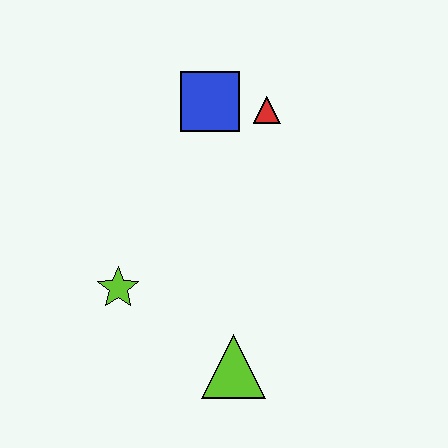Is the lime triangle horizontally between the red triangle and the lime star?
Yes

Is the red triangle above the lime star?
Yes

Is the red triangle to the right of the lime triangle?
Yes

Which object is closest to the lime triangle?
The lime star is closest to the lime triangle.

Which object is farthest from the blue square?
The lime triangle is farthest from the blue square.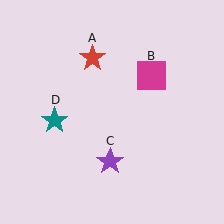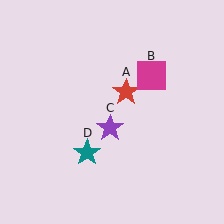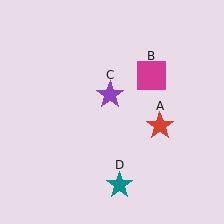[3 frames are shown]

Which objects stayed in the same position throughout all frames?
Magenta square (object B) remained stationary.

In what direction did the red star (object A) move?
The red star (object A) moved down and to the right.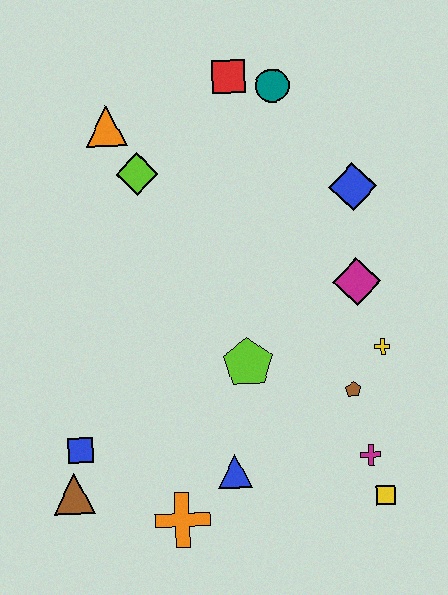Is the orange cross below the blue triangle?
Yes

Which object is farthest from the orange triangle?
The yellow square is farthest from the orange triangle.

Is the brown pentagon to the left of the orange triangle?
No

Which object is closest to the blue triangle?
The orange cross is closest to the blue triangle.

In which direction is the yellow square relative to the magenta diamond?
The yellow square is below the magenta diamond.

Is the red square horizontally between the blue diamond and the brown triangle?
Yes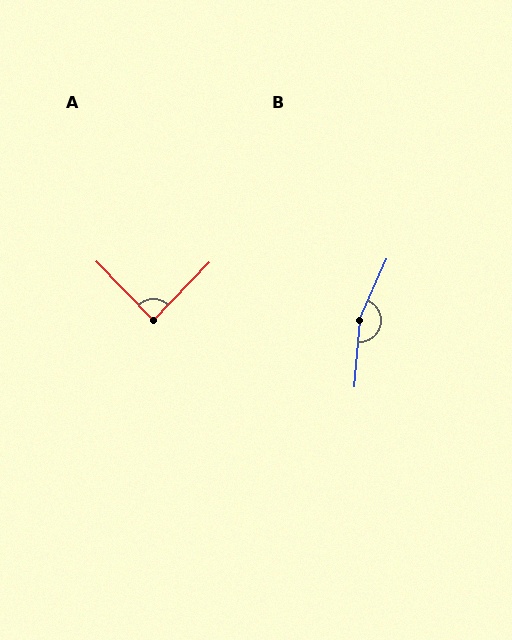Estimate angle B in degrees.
Approximately 161 degrees.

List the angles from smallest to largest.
A (88°), B (161°).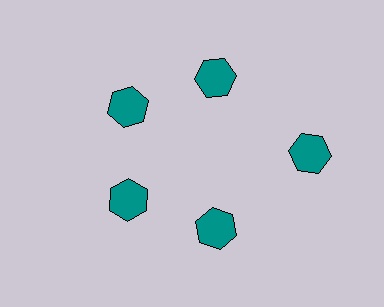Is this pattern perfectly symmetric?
No. The 5 teal hexagons are arranged in a ring, but one element near the 3 o'clock position is pushed outward from the center, breaking the 5-fold rotational symmetry.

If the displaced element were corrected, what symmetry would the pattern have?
It would have 5-fold rotational symmetry — the pattern would map onto itself every 72 degrees.